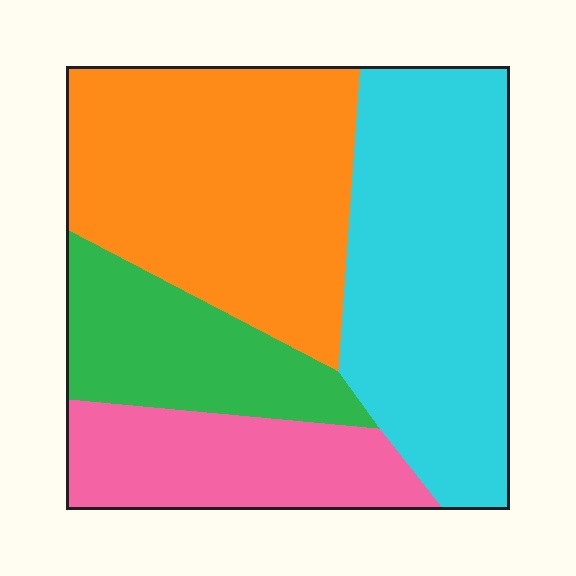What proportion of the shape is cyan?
Cyan takes up about one third (1/3) of the shape.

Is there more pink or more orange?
Orange.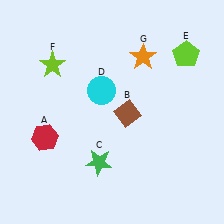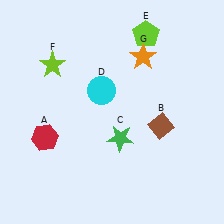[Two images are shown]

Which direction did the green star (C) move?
The green star (C) moved up.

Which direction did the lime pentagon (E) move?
The lime pentagon (E) moved left.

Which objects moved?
The objects that moved are: the brown diamond (B), the green star (C), the lime pentagon (E).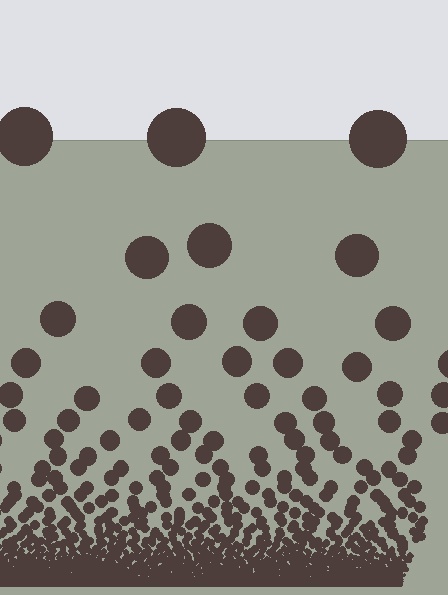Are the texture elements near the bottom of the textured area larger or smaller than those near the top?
Smaller. The gradient is inverted — elements near the bottom are smaller and denser.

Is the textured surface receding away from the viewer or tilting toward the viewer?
The surface appears to tilt toward the viewer. Texture elements get larger and sparser toward the top.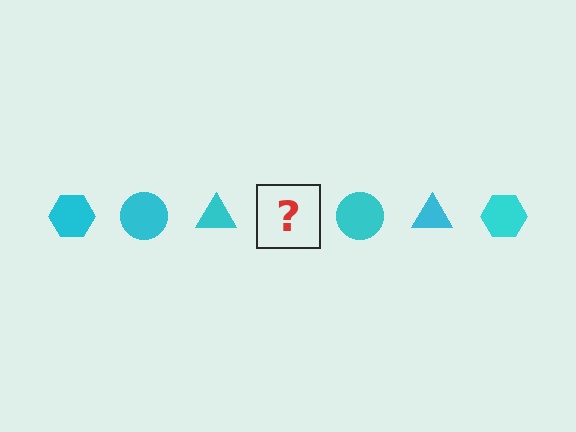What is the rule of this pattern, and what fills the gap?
The rule is that the pattern cycles through hexagon, circle, triangle shapes in cyan. The gap should be filled with a cyan hexagon.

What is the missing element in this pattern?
The missing element is a cyan hexagon.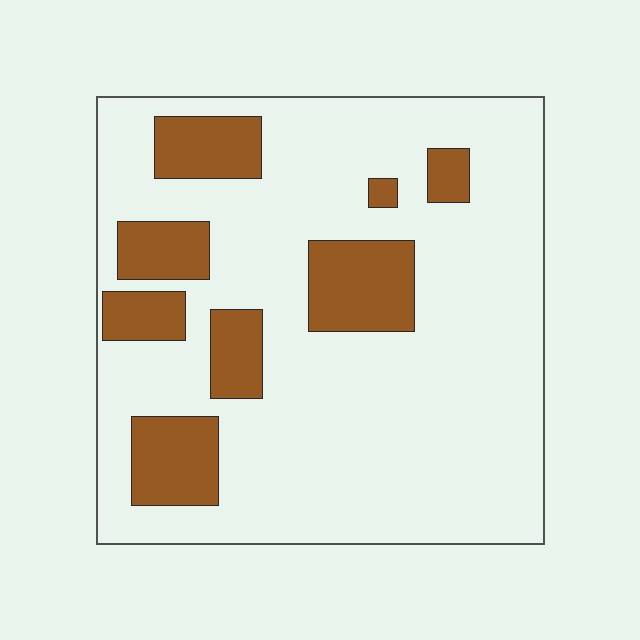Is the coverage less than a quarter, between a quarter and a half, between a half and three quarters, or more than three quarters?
Less than a quarter.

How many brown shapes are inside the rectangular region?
8.